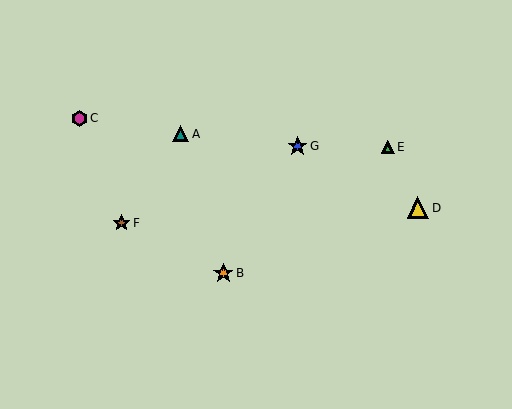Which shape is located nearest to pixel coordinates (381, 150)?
The green triangle (labeled E) at (388, 147) is nearest to that location.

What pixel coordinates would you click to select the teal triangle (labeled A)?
Click at (181, 134) to select the teal triangle A.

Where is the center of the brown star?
The center of the brown star is at (121, 223).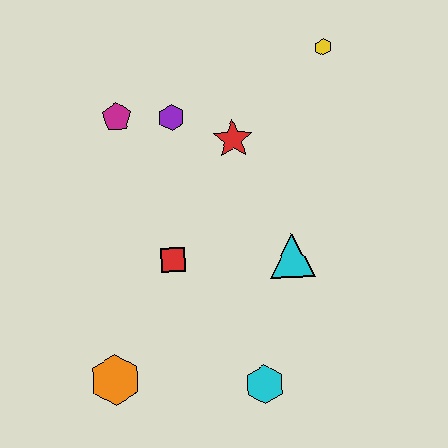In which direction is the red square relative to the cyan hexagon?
The red square is above the cyan hexagon.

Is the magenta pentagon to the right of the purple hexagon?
No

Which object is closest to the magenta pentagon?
The purple hexagon is closest to the magenta pentagon.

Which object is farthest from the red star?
The orange hexagon is farthest from the red star.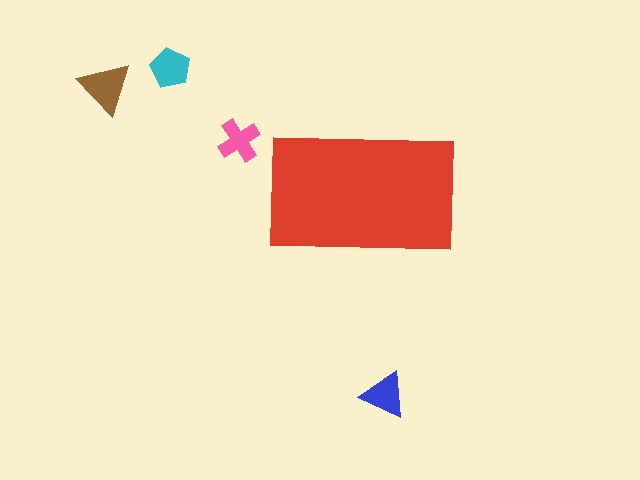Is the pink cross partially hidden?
No, the pink cross is fully visible.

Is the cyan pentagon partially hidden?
No, the cyan pentagon is fully visible.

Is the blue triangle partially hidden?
No, the blue triangle is fully visible.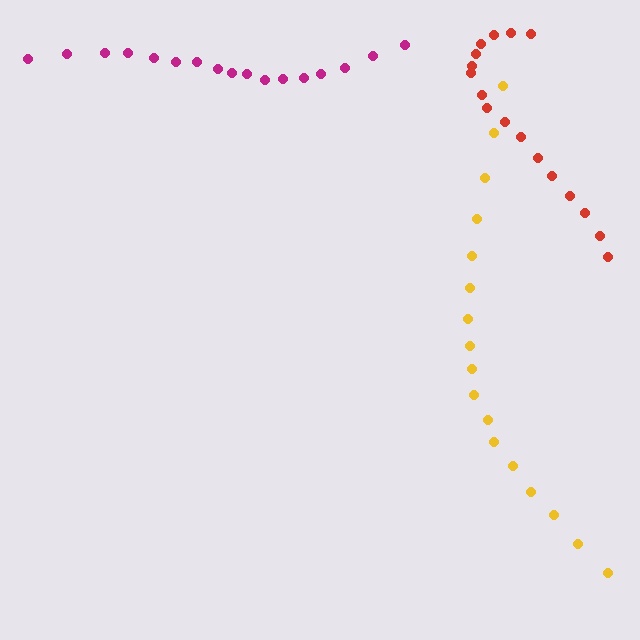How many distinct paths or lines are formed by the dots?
There are 3 distinct paths.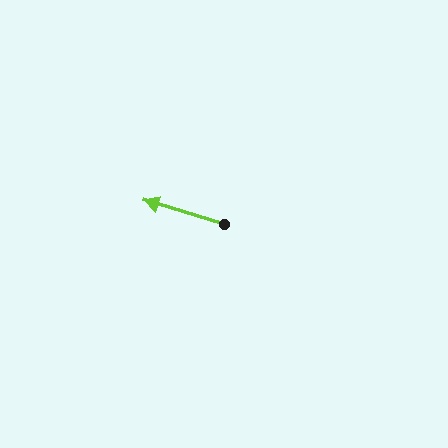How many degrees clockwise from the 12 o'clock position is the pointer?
Approximately 287 degrees.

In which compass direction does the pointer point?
West.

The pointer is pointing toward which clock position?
Roughly 10 o'clock.